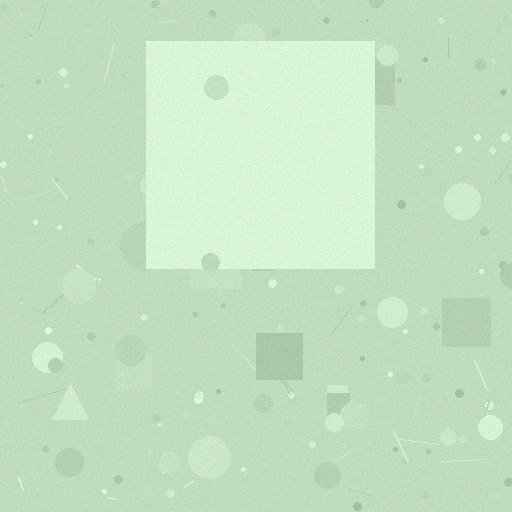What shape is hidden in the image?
A square is hidden in the image.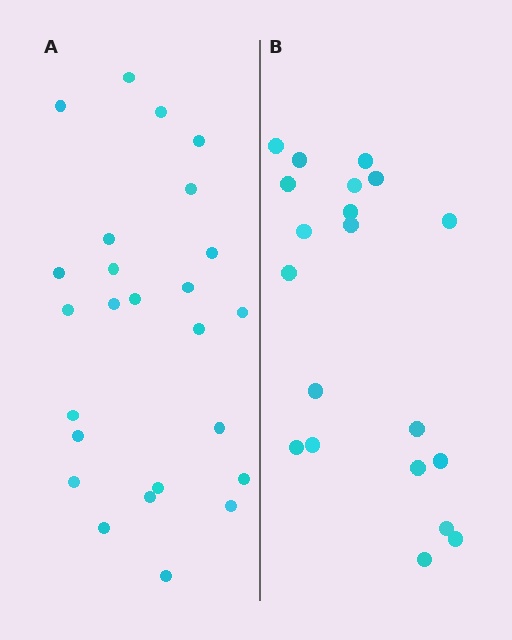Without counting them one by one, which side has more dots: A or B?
Region A (the left region) has more dots.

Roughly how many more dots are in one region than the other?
Region A has about 5 more dots than region B.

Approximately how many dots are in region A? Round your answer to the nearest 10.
About 20 dots. (The exact count is 25, which rounds to 20.)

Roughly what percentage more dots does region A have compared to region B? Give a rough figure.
About 25% more.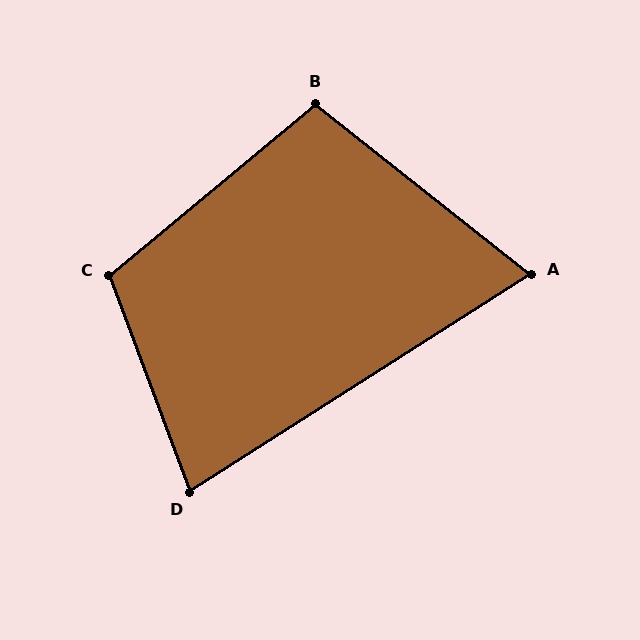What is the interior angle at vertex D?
Approximately 78 degrees (acute).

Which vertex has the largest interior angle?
C, at approximately 109 degrees.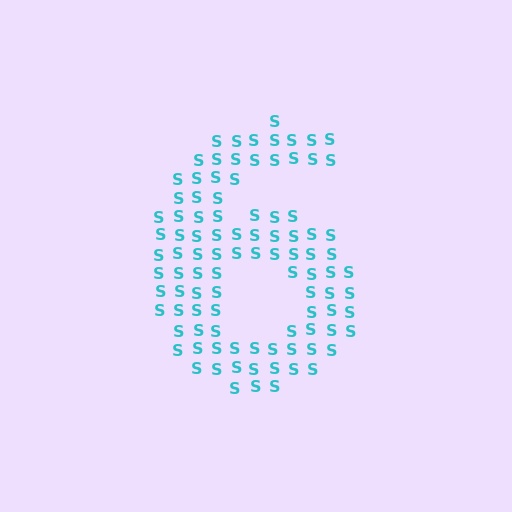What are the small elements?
The small elements are letter S's.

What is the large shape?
The large shape is the digit 6.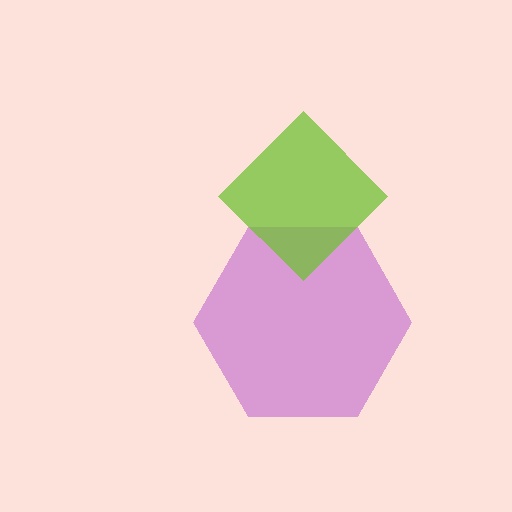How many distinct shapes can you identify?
There are 2 distinct shapes: a purple hexagon, a lime diamond.